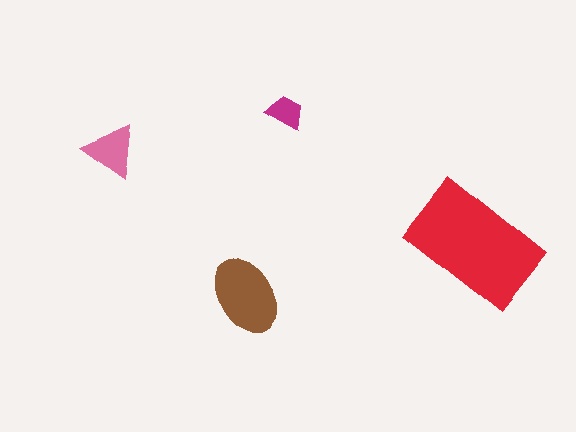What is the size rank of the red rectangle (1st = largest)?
1st.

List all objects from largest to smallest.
The red rectangle, the brown ellipse, the pink triangle, the magenta trapezoid.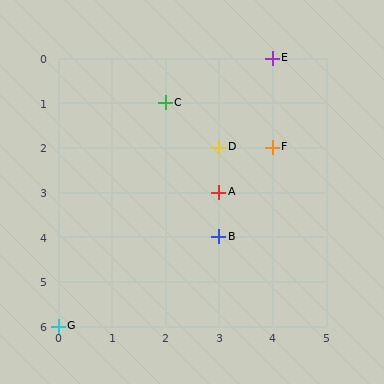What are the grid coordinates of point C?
Point C is at grid coordinates (2, 1).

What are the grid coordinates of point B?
Point B is at grid coordinates (3, 4).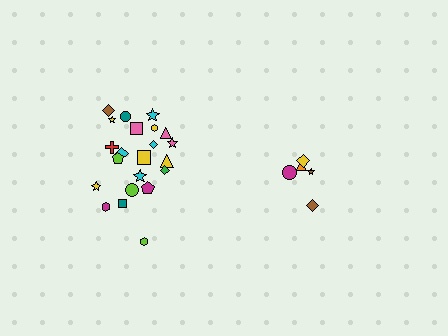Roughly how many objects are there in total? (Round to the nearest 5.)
Roughly 25 objects in total.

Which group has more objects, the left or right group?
The left group.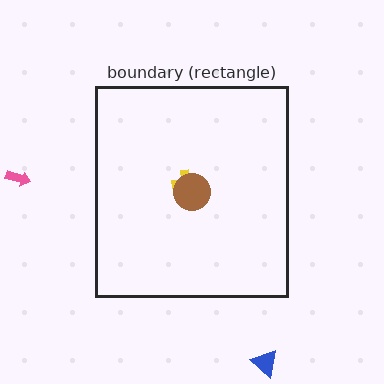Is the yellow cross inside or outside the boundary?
Inside.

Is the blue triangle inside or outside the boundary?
Outside.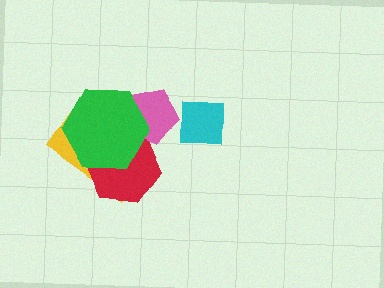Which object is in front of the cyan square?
The pink pentagon is in front of the cyan square.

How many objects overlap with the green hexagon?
3 objects overlap with the green hexagon.